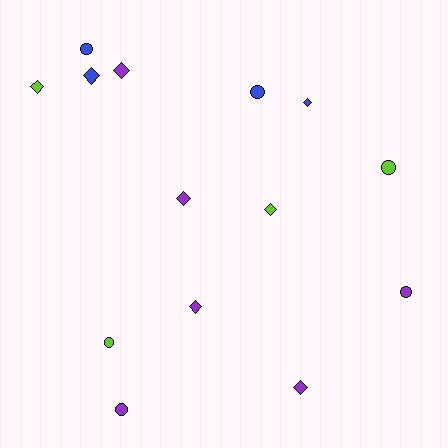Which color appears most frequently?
Purple, with 6 objects.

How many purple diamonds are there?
There are 4 purple diamonds.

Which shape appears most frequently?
Diamond, with 8 objects.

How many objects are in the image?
There are 14 objects.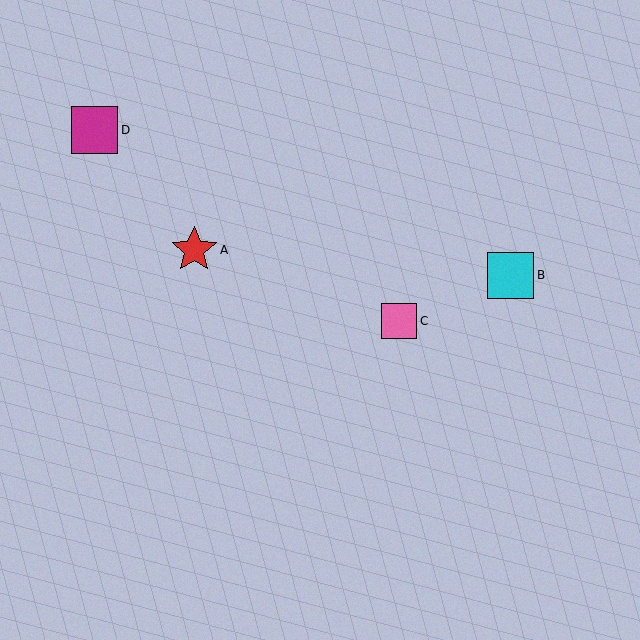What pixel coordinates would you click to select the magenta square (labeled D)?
Click at (94, 130) to select the magenta square D.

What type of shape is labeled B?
Shape B is a cyan square.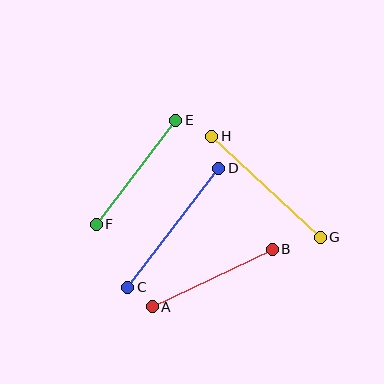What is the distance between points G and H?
The distance is approximately 148 pixels.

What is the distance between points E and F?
The distance is approximately 131 pixels.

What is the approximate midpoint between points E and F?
The midpoint is at approximately (136, 172) pixels.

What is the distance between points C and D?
The distance is approximately 150 pixels.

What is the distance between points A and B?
The distance is approximately 133 pixels.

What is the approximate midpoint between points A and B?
The midpoint is at approximately (212, 278) pixels.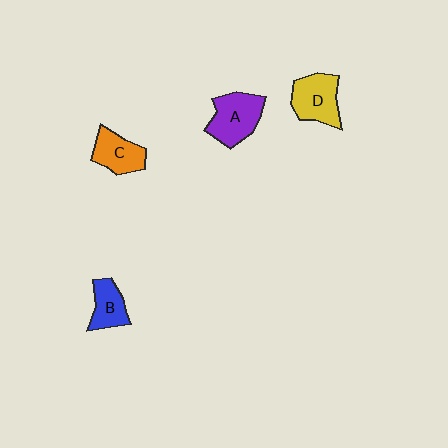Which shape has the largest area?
Shape A (purple).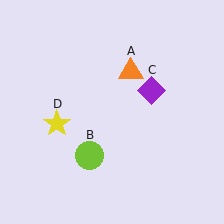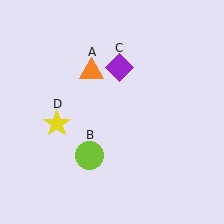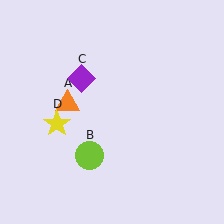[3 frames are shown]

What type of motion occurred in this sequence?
The orange triangle (object A), purple diamond (object C) rotated counterclockwise around the center of the scene.